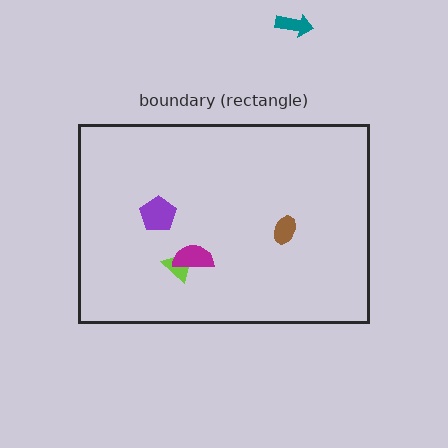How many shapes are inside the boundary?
4 inside, 1 outside.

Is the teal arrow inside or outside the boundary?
Outside.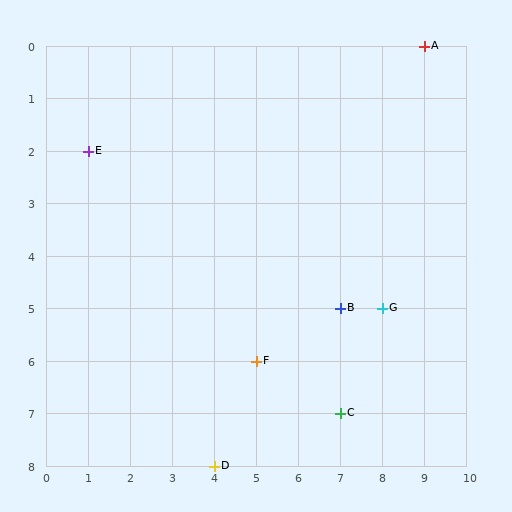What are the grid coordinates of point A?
Point A is at grid coordinates (9, 0).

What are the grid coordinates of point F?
Point F is at grid coordinates (5, 6).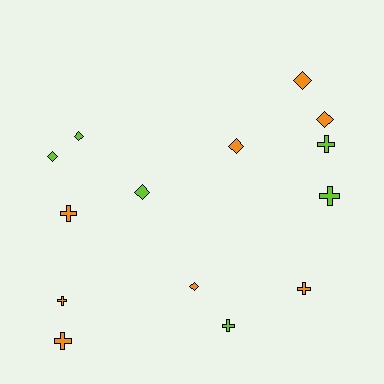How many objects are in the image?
There are 14 objects.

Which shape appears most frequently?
Diamond, with 7 objects.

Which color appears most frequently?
Orange, with 8 objects.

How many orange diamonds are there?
There are 4 orange diamonds.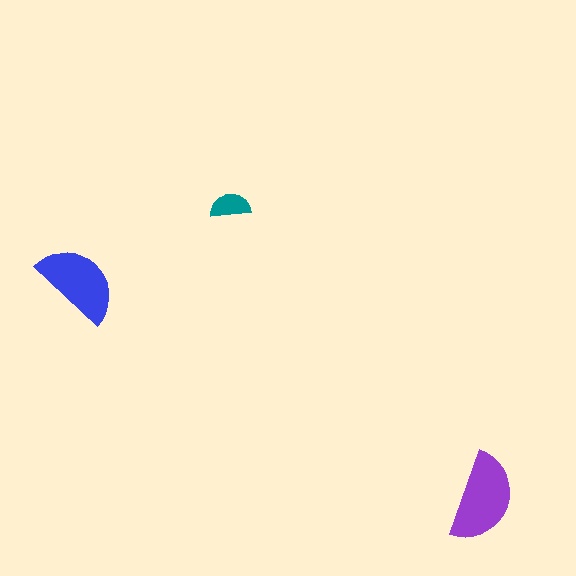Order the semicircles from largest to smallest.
the purple one, the blue one, the teal one.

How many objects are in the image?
There are 3 objects in the image.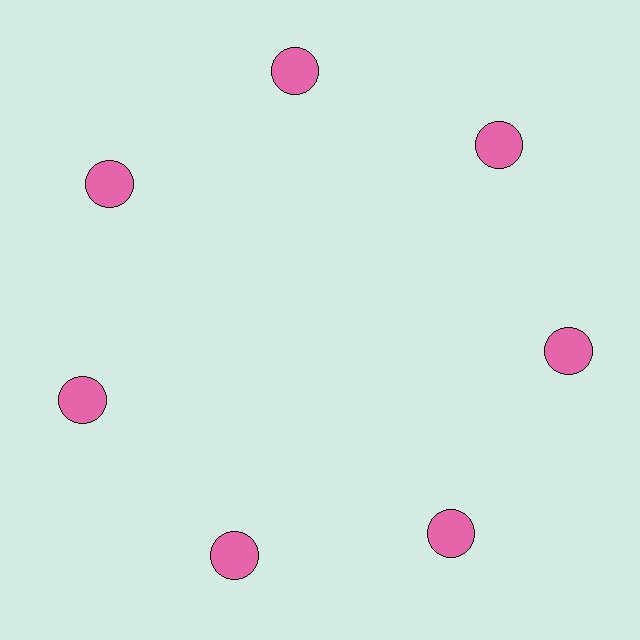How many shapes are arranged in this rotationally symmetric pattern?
There are 7 shapes, arranged in 7 groups of 1.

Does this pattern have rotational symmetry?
Yes, this pattern has 7-fold rotational symmetry. It looks the same after rotating 51 degrees around the center.